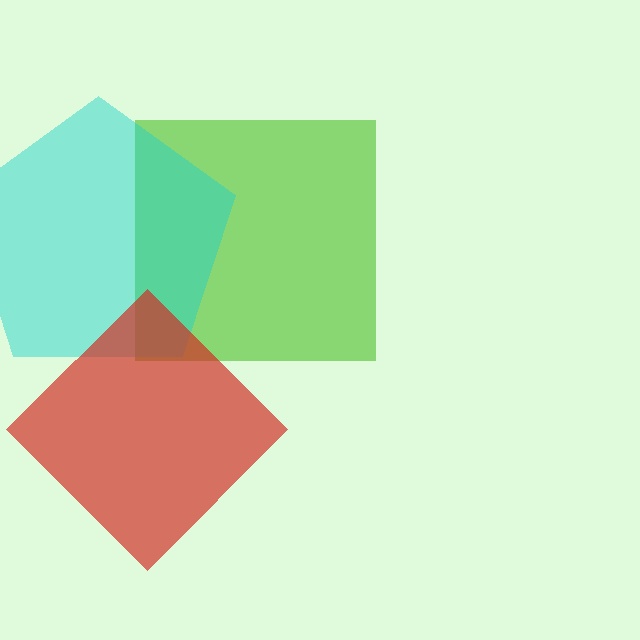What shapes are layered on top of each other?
The layered shapes are: a lime square, a cyan pentagon, a red diamond.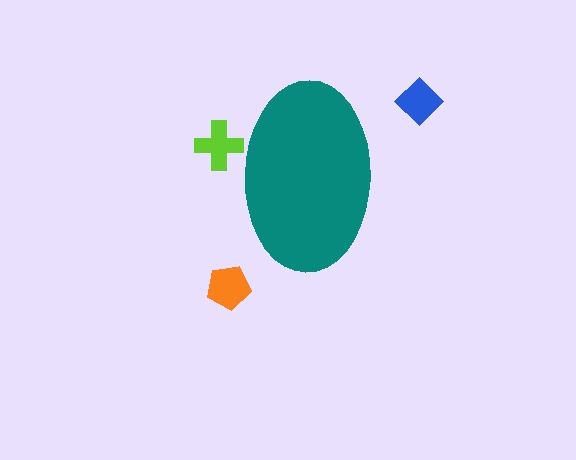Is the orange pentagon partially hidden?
No, the orange pentagon is fully visible.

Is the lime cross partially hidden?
Yes, the lime cross is partially hidden behind the teal ellipse.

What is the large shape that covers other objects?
A teal ellipse.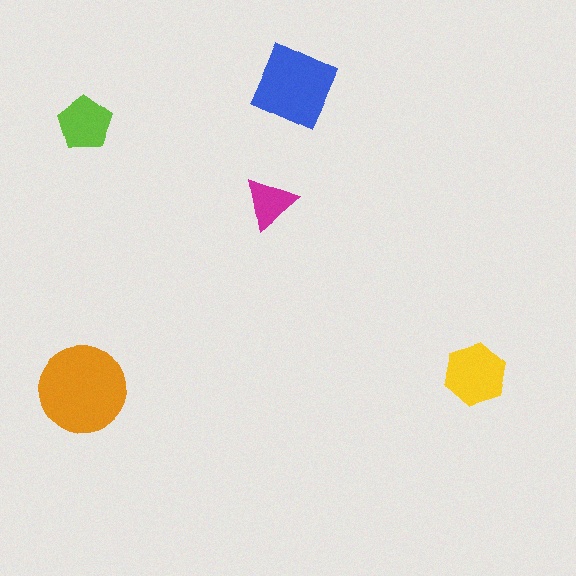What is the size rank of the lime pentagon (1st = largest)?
4th.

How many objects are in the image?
There are 5 objects in the image.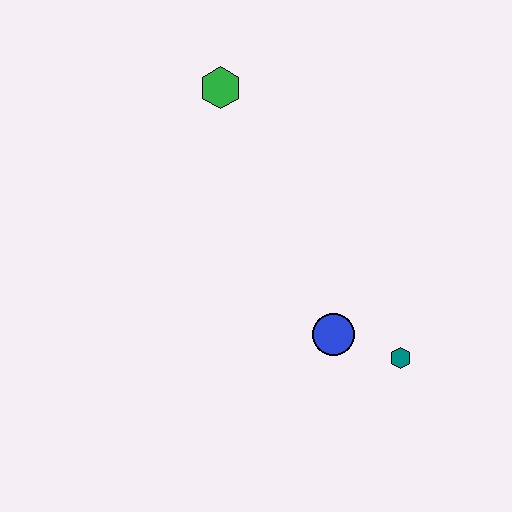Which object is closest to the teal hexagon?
The blue circle is closest to the teal hexagon.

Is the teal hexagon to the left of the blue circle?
No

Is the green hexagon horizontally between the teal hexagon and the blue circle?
No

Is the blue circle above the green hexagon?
No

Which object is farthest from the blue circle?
The green hexagon is farthest from the blue circle.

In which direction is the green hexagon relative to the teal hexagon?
The green hexagon is above the teal hexagon.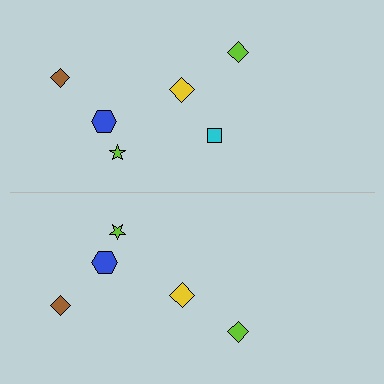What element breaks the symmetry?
A cyan square is missing from the bottom side.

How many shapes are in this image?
There are 11 shapes in this image.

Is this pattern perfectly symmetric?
No, the pattern is not perfectly symmetric. A cyan square is missing from the bottom side.